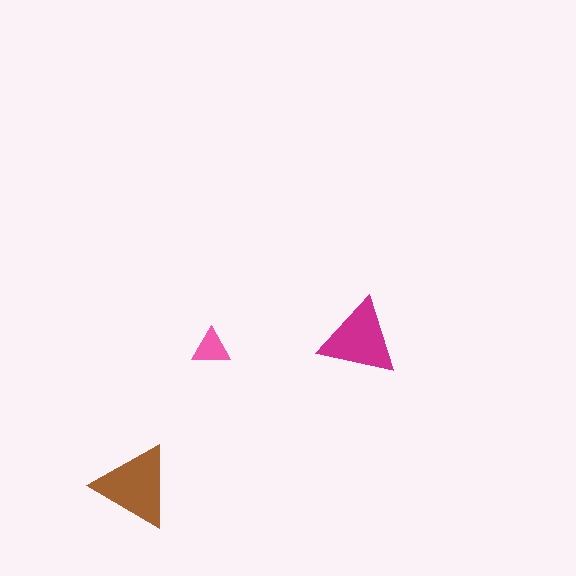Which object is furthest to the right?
The magenta triangle is rightmost.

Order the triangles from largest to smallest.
the brown one, the magenta one, the pink one.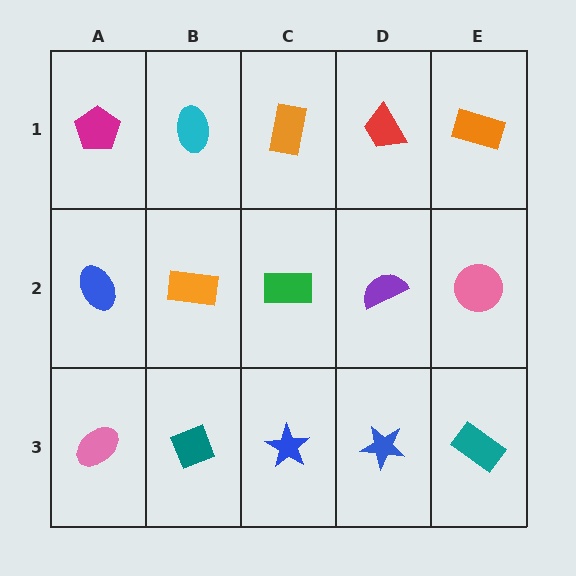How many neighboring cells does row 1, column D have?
3.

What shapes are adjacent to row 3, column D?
A purple semicircle (row 2, column D), a blue star (row 3, column C), a teal rectangle (row 3, column E).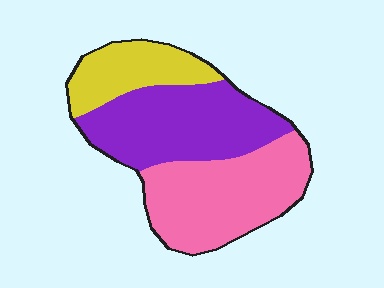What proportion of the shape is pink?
Pink takes up about two fifths (2/5) of the shape.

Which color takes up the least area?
Yellow, at roughly 20%.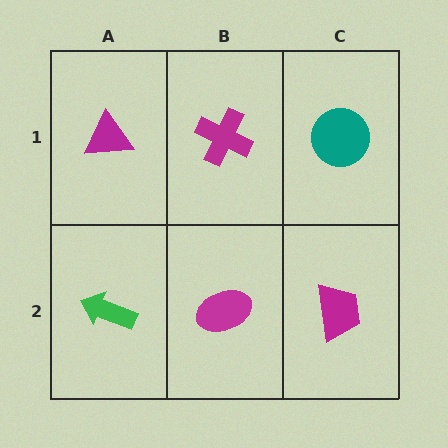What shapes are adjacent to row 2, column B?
A magenta cross (row 1, column B), a green arrow (row 2, column A), a magenta trapezoid (row 2, column C).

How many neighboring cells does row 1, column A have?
2.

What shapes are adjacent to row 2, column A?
A magenta triangle (row 1, column A), a magenta ellipse (row 2, column B).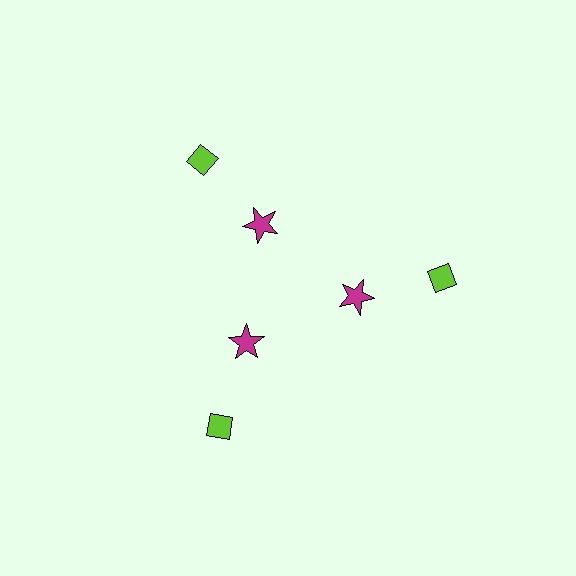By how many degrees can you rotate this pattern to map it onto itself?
The pattern maps onto itself every 120 degrees of rotation.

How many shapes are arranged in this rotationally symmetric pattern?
There are 6 shapes, arranged in 3 groups of 2.